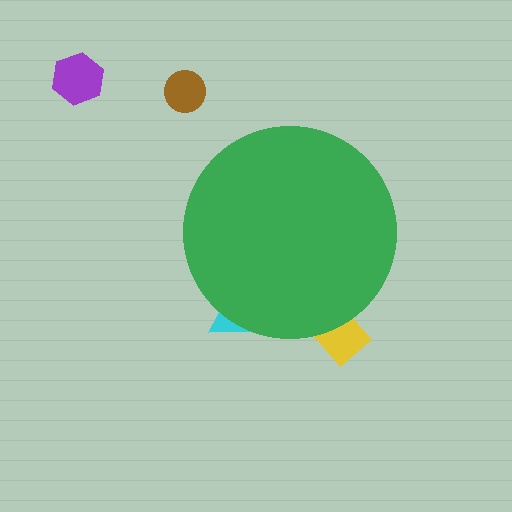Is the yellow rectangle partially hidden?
Yes, the yellow rectangle is partially hidden behind the green circle.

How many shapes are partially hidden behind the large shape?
2 shapes are partially hidden.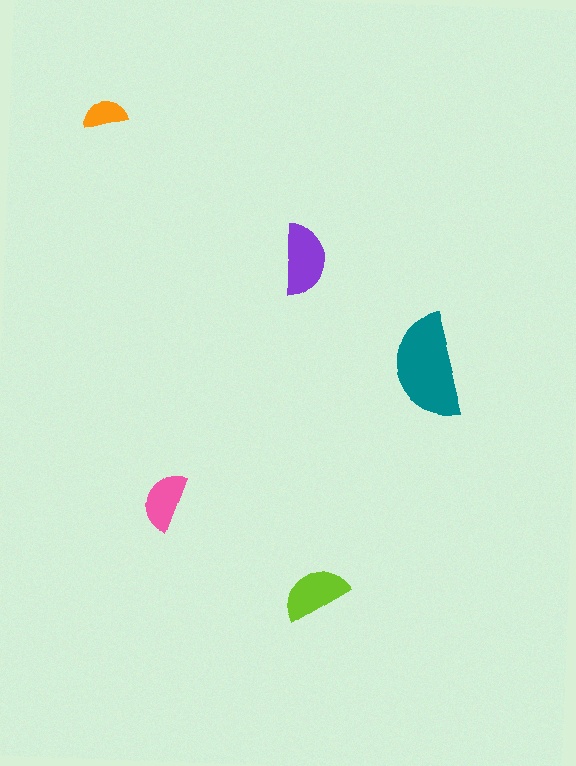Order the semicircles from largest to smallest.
the teal one, the purple one, the lime one, the pink one, the orange one.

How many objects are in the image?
There are 5 objects in the image.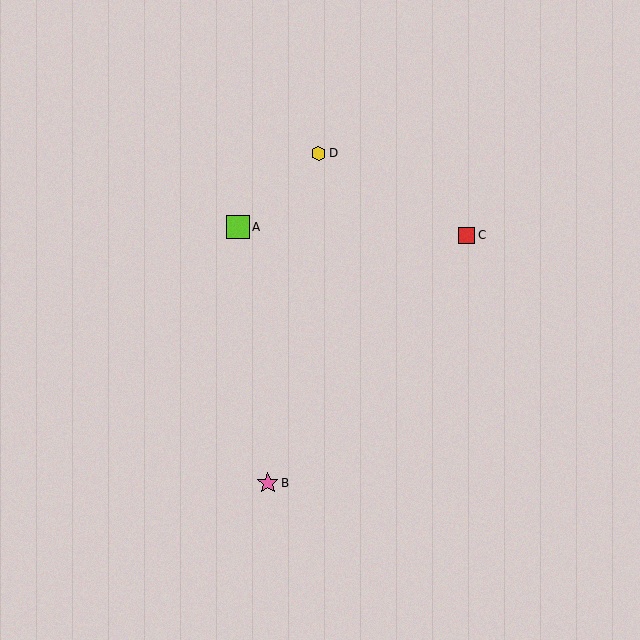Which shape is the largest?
The lime square (labeled A) is the largest.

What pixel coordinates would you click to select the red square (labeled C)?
Click at (467, 235) to select the red square C.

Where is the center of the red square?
The center of the red square is at (467, 235).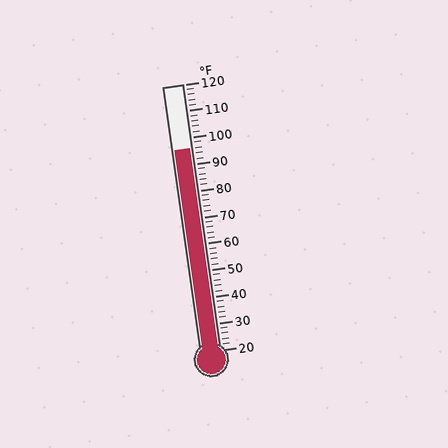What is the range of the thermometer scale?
The thermometer scale ranges from 20°F to 120°F.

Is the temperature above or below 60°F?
The temperature is above 60°F.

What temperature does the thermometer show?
The thermometer shows approximately 96°F.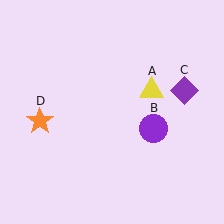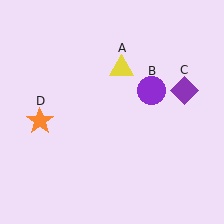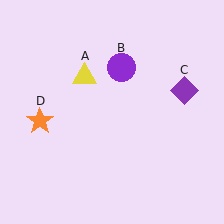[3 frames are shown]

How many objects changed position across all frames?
2 objects changed position: yellow triangle (object A), purple circle (object B).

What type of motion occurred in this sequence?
The yellow triangle (object A), purple circle (object B) rotated counterclockwise around the center of the scene.